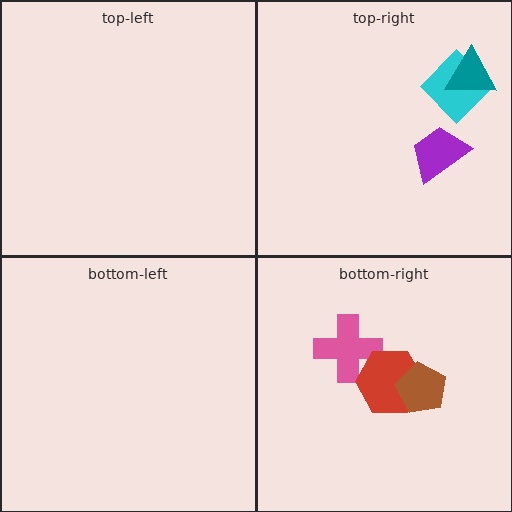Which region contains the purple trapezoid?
The top-right region.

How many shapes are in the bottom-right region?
3.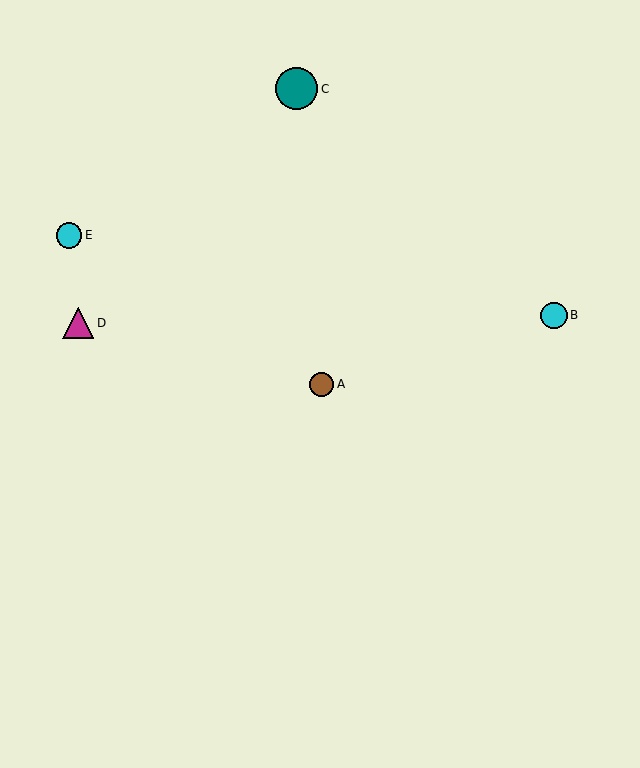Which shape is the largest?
The teal circle (labeled C) is the largest.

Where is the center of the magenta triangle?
The center of the magenta triangle is at (78, 323).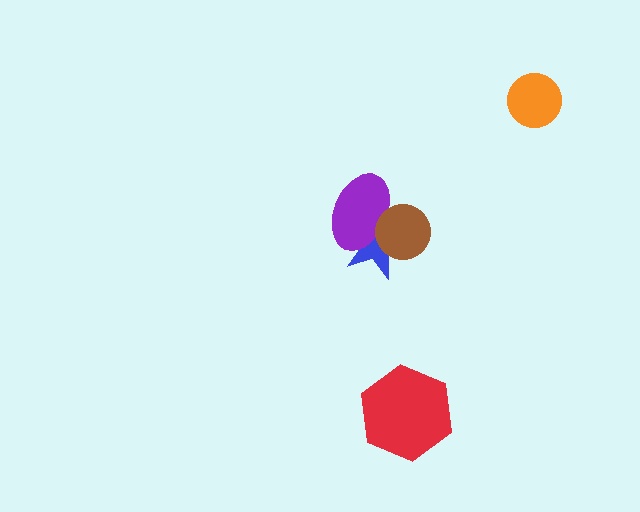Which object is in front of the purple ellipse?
The brown circle is in front of the purple ellipse.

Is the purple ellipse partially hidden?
Yes, it is partially covered by another shape.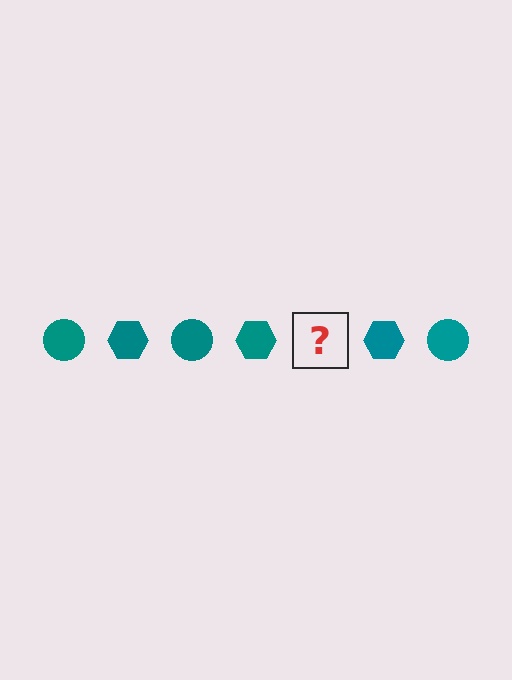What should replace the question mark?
The question mark should be replaced with a teal circle.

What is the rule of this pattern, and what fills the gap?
The rule is that the pattern cycles through circle, hexagon shapes in teal. The gap should be filled with a teal circle.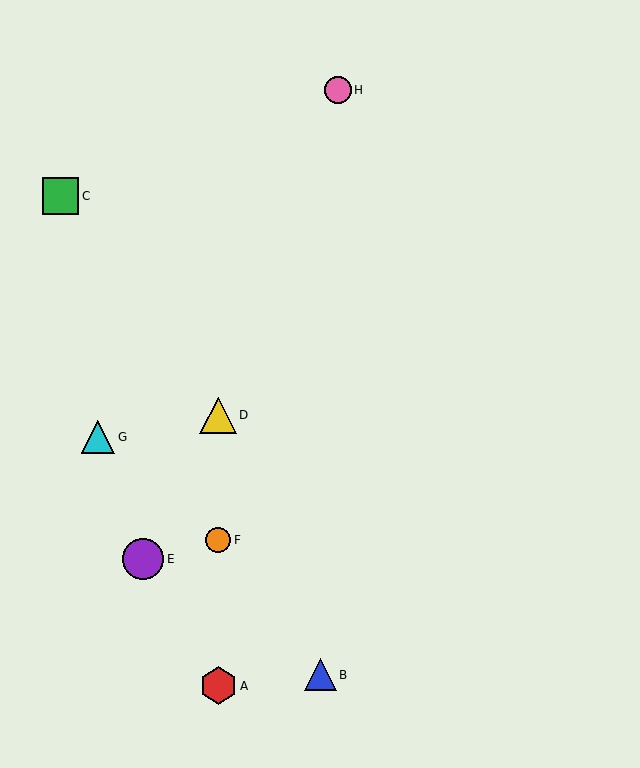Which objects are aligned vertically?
Objects A, D, F are aligned vertically.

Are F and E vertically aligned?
No, F is at x≈218 and E is at x≈143.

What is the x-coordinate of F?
Object F is at x≈218.